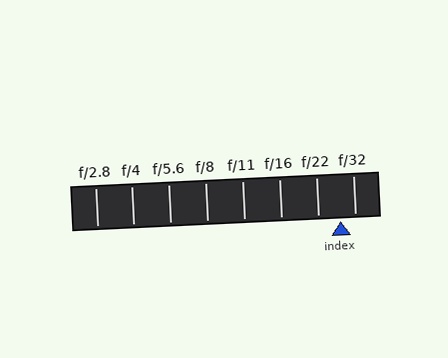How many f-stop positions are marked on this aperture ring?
There are 8 f-stop positions marked.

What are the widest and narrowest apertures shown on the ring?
The widest aperture shown is f/2.8 and the narrowest is f/32.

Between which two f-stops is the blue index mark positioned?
The index mark is between f/22 and f/32.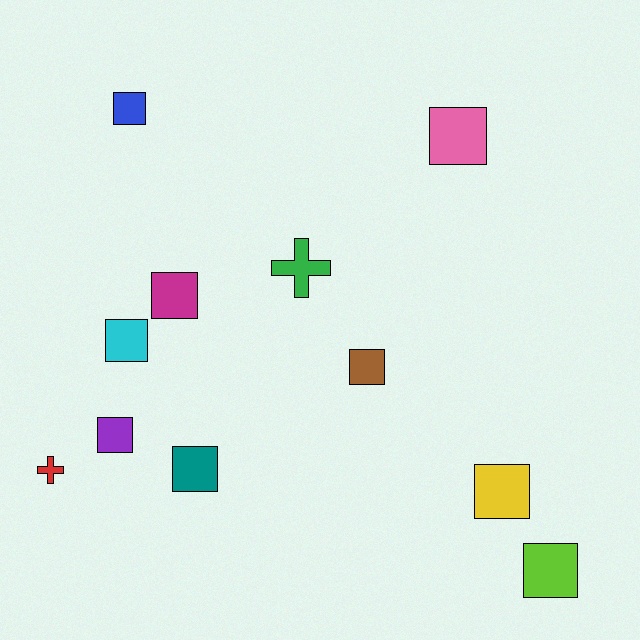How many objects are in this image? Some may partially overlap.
There are 11 objects.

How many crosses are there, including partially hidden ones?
There are 2 crosses.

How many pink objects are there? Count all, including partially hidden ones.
There is 1 pink object.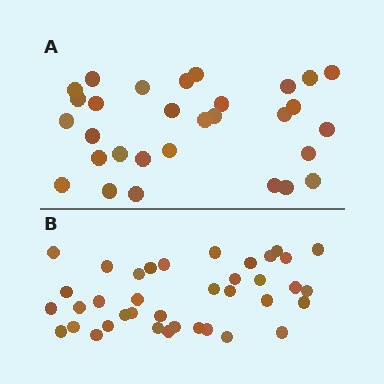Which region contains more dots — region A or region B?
Region B (the bottom region) has more dots.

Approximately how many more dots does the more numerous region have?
Region B has roughly 8 or so more dots than region A.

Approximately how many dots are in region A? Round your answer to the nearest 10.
About 30 dots.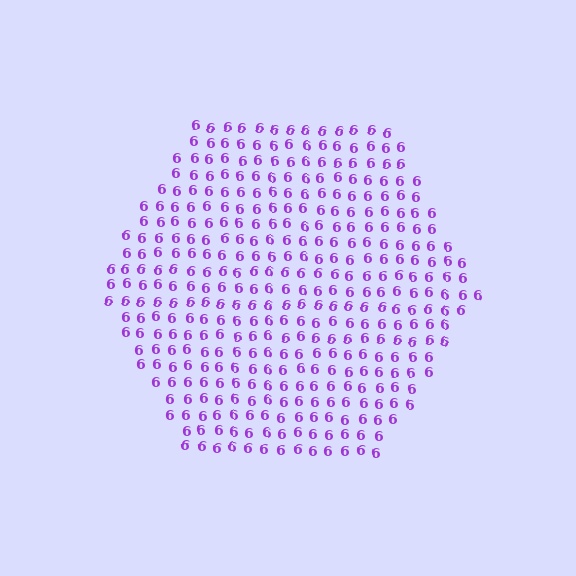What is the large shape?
The large shape is a hexagon.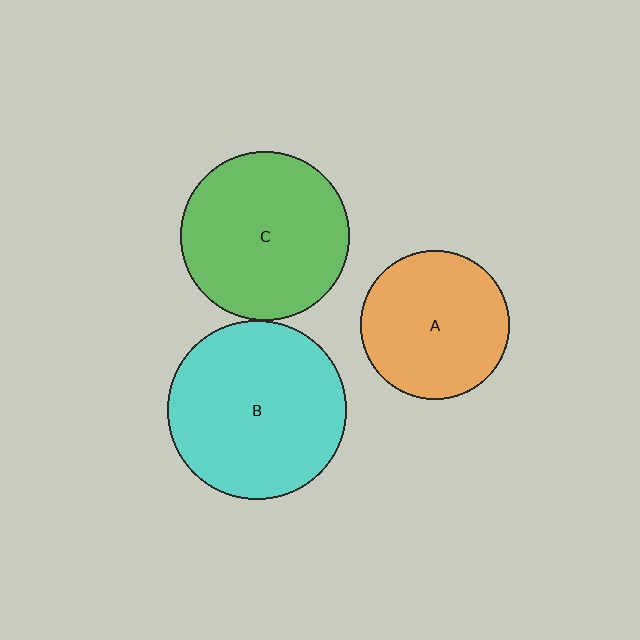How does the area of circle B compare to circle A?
Approximately 1.4 times.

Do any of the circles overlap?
No, none of the circles overlap.